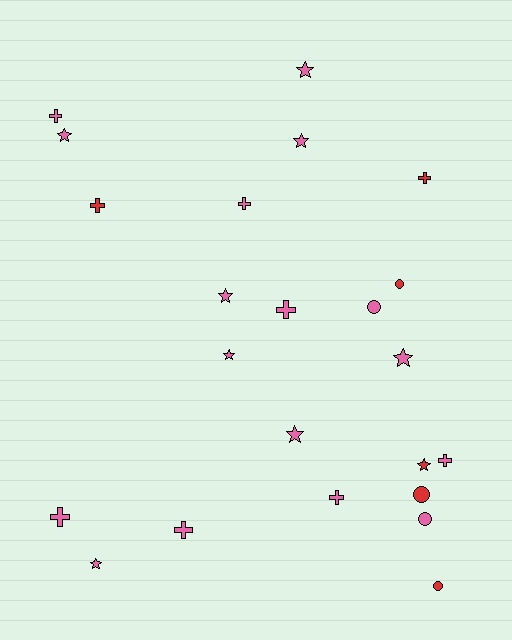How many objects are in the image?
There are 23 objects.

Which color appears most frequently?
Pink, with 17 objects.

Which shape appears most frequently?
Cross, with 9 objects.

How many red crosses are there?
There are 2 red crosses.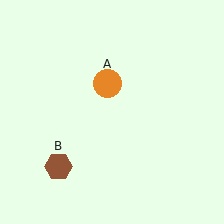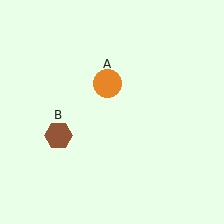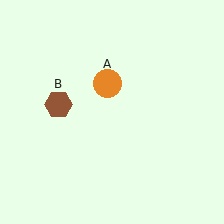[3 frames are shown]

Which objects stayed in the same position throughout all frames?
Orange circle (object A) remained stationary.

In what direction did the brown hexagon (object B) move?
The brown hexagon (object B) moved up.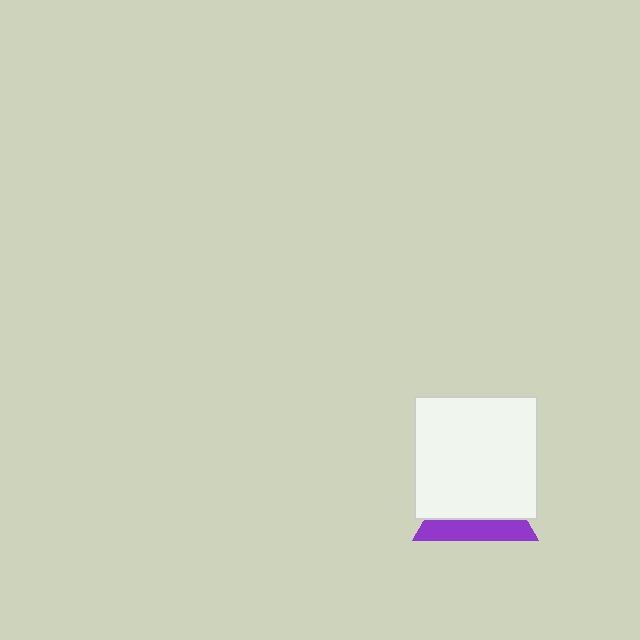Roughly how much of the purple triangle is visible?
A small part of it is visible (roughly 36%).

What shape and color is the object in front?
The object in front is a white square.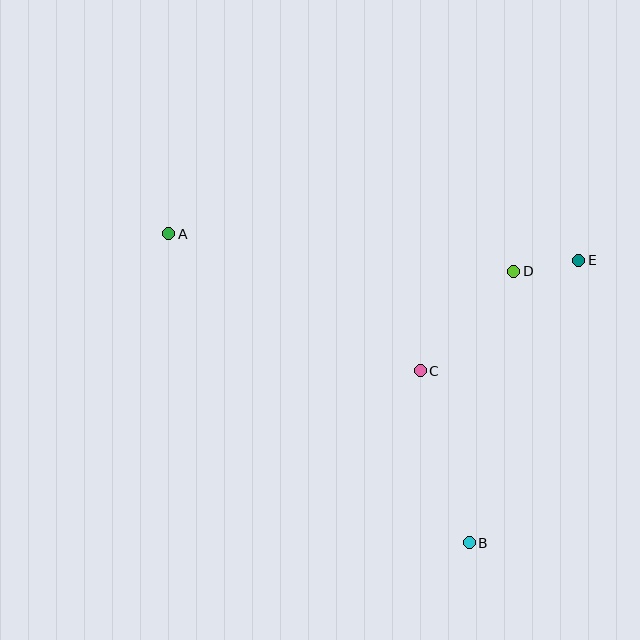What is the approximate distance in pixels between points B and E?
The distance between B and E is approximately 303 pixels.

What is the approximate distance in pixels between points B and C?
The distance between B and C is approximately 179 pixels.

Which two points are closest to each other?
Points D and E are closest to each other.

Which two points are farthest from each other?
Points A and B are farthest from each other.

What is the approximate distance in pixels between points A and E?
The distance between A and E is approximately 411 pixels.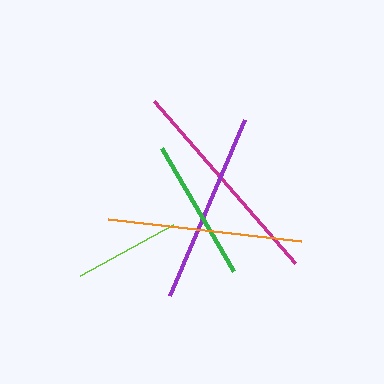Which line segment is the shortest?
The lime line is the shortest at approximately 106 pixels.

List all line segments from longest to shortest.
From longest to shortest: magenta, orange, purple, green, lime.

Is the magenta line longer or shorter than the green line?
The magenta line is longer than the green line.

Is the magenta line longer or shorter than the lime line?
The magenta line is longer than the lime line.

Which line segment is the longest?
The magenta line is the longest at approximately 214 pixels.